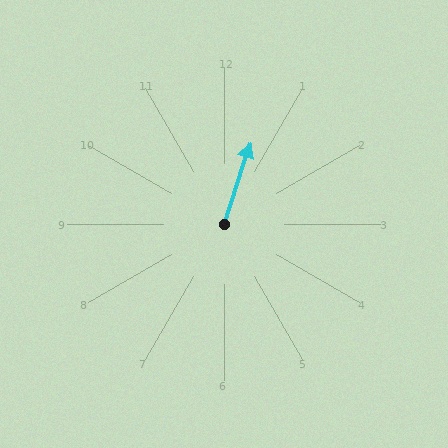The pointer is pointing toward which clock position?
Roughly 1 o'clock.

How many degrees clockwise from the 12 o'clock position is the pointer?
Approximately 18 degrees.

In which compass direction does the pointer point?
North.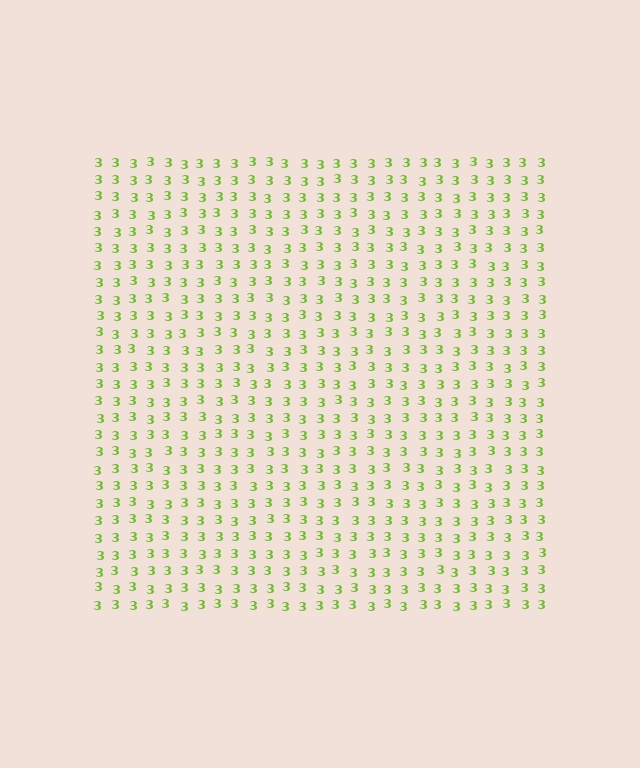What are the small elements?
The small elements are digit 3's.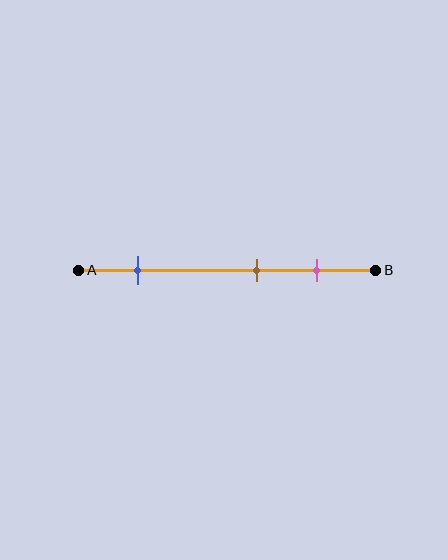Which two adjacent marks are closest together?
The brown and pink marks are the closest adjacent pair.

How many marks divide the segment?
There are 3 marks dividing the segment.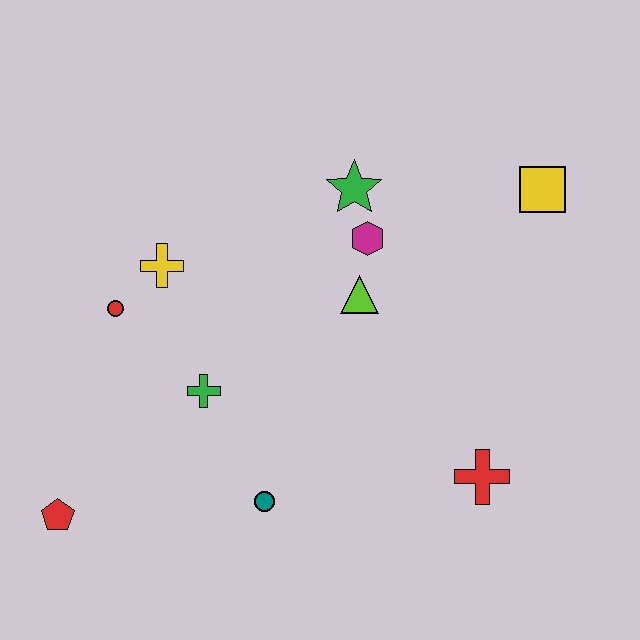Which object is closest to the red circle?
The yellow cross is closest to the red circle.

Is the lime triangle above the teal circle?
Yes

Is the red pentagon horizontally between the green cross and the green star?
No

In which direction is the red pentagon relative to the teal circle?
The red pentagon is to the left of the teal circle.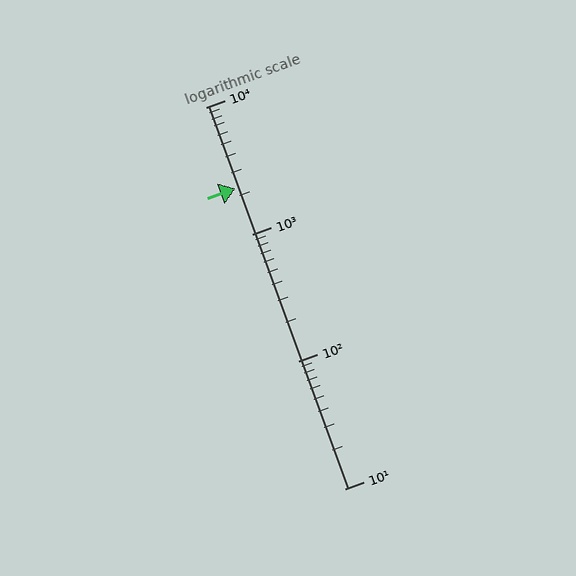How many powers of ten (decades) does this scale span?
The scale spans 3 decades, from 10 to 10000.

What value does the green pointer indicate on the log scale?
The pointer indicates approximately 2300.